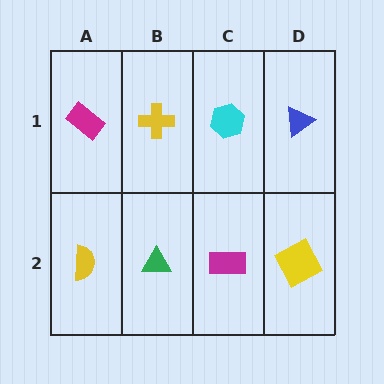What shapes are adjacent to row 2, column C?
A cyan hexagon (row 1, column C), a green triangle (row 2, column B), a yellow square (row 2, column D).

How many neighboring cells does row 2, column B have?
3.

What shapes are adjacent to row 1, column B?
A green triangle (row 2, column B), a magenta rectangle (row 1, column A), a cyan hexagon (row 1, column C).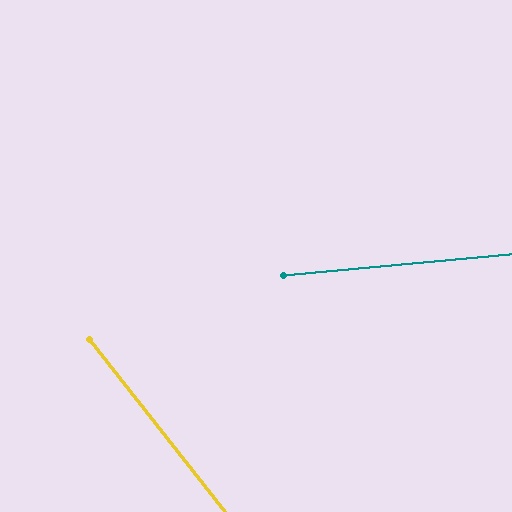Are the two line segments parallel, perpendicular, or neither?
Neither parallel nor perpendicular — they differ by about 57°.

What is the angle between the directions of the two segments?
Approximately 57 degrees.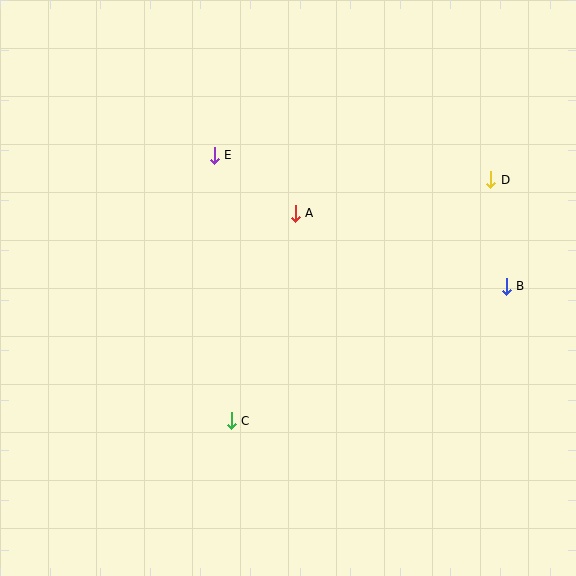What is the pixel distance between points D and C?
The distance between D and C is 354 pixels.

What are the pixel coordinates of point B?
Point B is at (506, 286).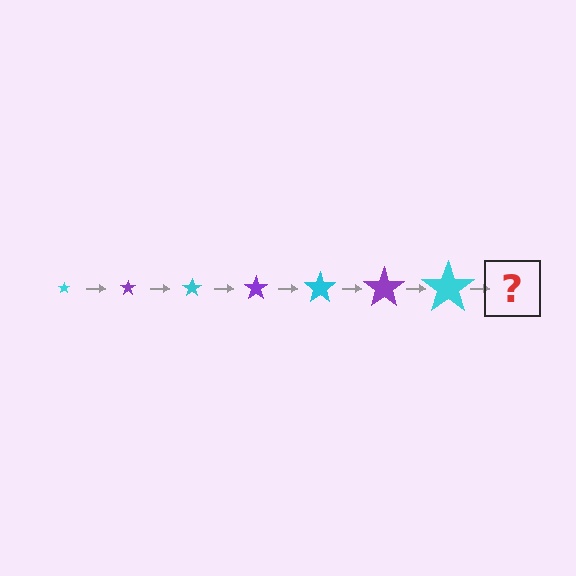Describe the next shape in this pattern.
It should be a purple star, larger than the previous one.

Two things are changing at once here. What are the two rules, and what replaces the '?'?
The two rules are that the star grows larger each step and the color cycles through cyan and purple. The '?' should be a purple star, larger than the previous one.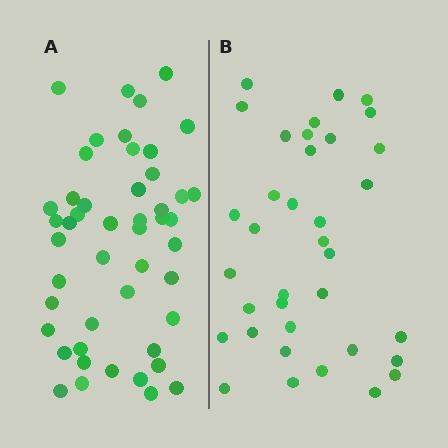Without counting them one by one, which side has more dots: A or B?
Region A (the left region) has more dots.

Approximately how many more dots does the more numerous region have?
Region A has roughly 12 or so more dots than region B.